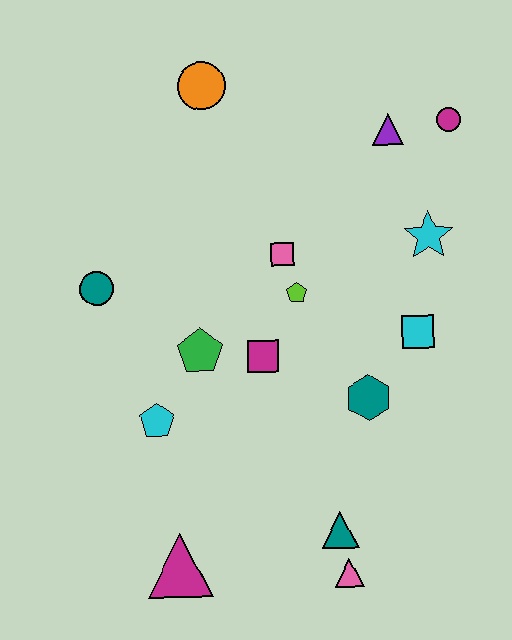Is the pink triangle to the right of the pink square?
Yes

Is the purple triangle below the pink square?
No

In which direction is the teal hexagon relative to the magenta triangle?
The teal hexagon is to the right of the magenta triangle.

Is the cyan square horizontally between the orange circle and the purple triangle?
No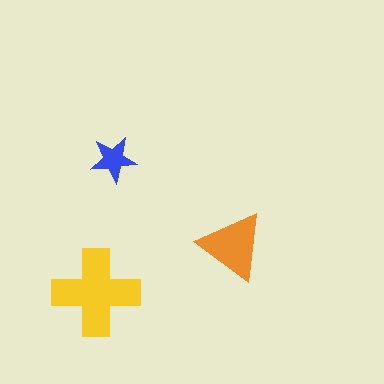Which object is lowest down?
The yellow cross is bottommost.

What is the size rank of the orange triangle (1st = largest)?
2nd.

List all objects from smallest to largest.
The blue star, the orange triangle, the yellow cross.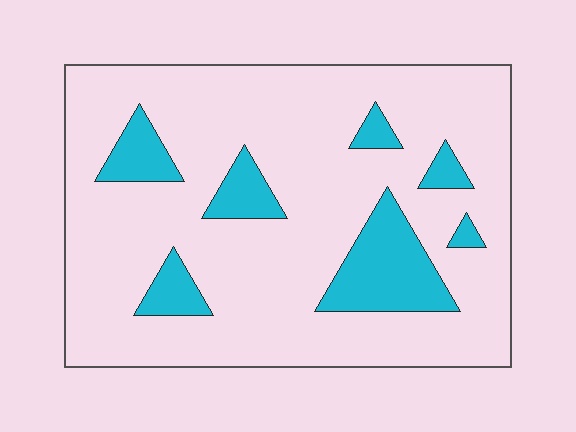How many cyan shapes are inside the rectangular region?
7.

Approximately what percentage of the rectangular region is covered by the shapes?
Approximately 15%.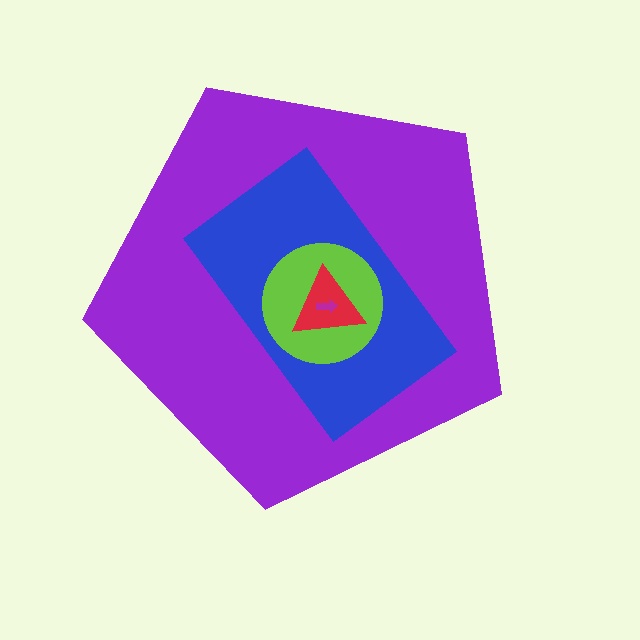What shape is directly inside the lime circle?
The red triangle.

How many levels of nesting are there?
5.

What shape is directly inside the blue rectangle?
The lime circle.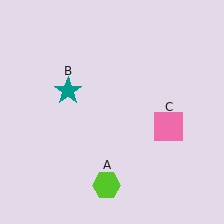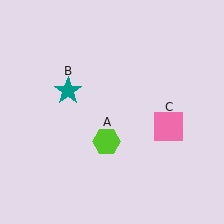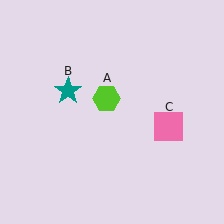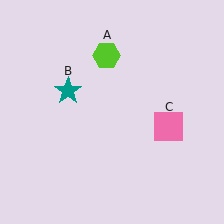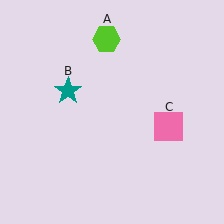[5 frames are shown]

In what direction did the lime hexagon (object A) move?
The lime hexagon (object A) moved up.